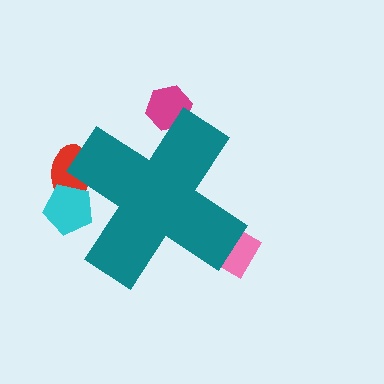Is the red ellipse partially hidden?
Yes, the red ellipse is partially hidden behind the teal cross.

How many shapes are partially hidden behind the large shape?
4 shapes are partially hidden.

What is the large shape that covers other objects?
A teal cross.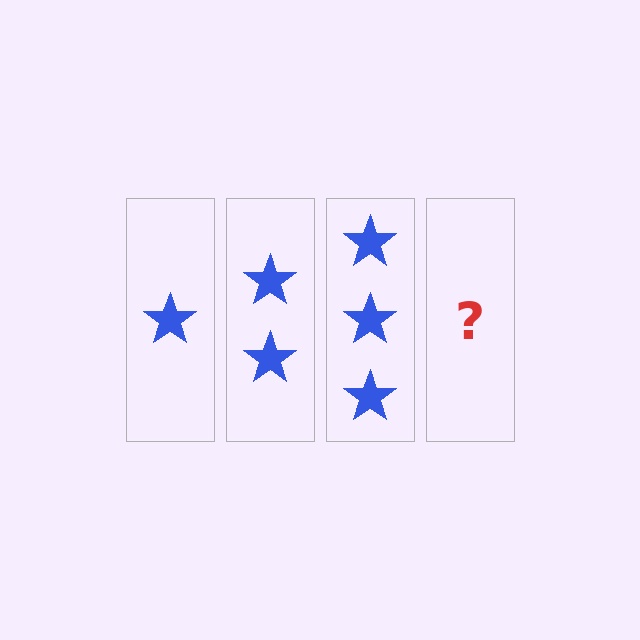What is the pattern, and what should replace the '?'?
The pattern is that each step adds one more star. The '?' should be 4 stars.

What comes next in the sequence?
The next element should be 4 stars.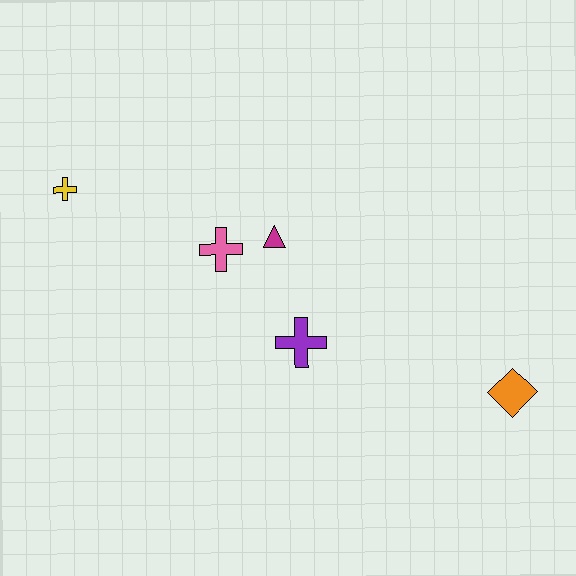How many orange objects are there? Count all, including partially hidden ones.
There is 1 orange object.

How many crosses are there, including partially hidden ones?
There are 3 crosses.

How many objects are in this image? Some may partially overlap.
There are 5 objects.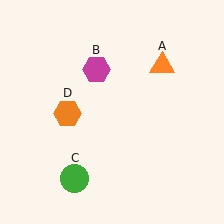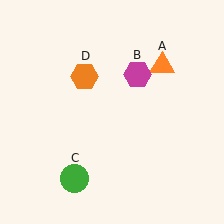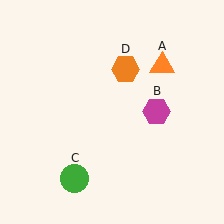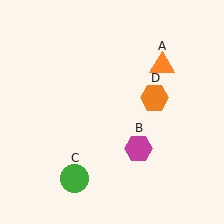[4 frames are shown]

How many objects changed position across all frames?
2 objects changed position: magenta hexagon (object B), orange hexagon (object D).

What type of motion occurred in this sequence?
The magenta hexagon (object B), orange hexagon (object D) rotated clockwise around the center of the scene.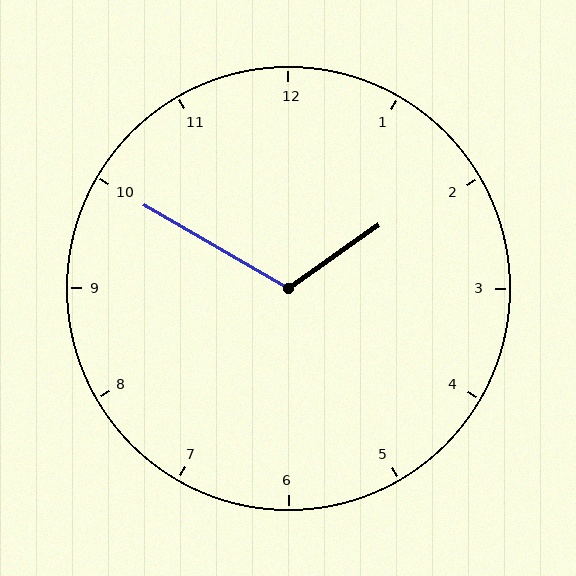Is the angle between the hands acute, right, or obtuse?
It is obtuse.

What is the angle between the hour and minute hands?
Approximately 115 degrees.